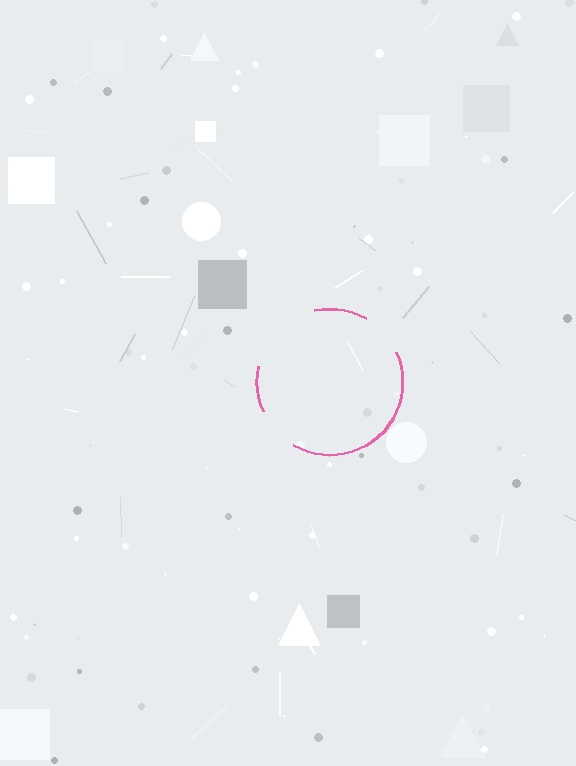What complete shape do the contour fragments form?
The contour fragments form a circle.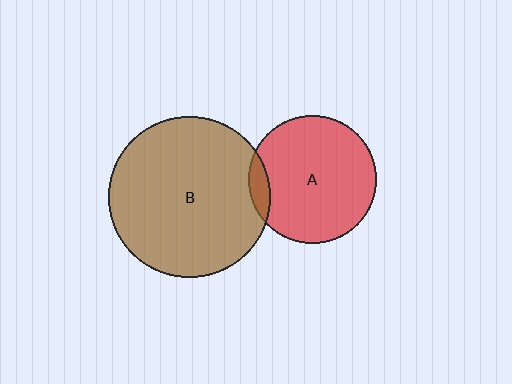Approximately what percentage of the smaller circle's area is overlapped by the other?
Approximately 10%.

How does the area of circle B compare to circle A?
Approximately 1.6 times.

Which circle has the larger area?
Circle B (brown).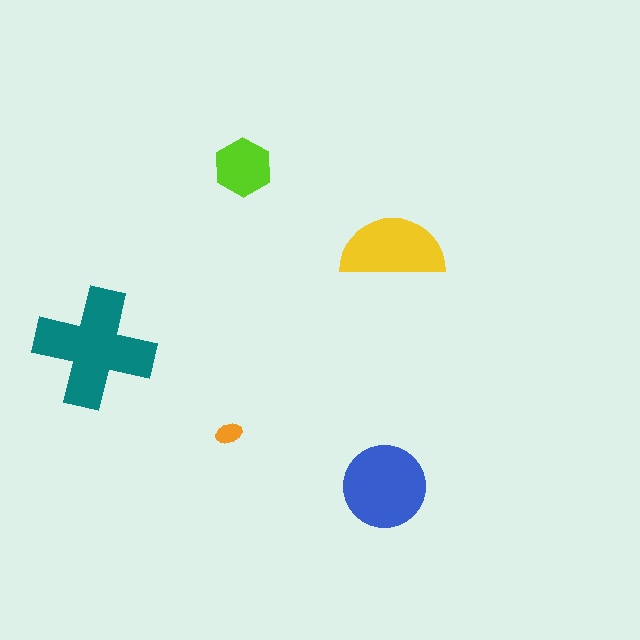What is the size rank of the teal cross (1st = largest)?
1st.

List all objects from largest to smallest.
The teal cross, the blue circle, the yellow semicircle, the lime hexagon, the orange ellipse.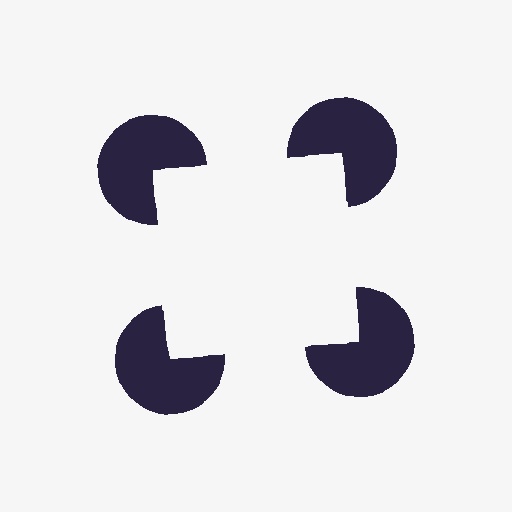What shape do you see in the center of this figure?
An illusory square — its edges are inferred from the aligned wedge cuts in the pac-man discs, not physically drawn.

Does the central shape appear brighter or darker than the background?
It typically appears slightly brighter than the background, even though no actual brightness change is drawn.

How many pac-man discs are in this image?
There are 4 — one at each vertex of the illusory square.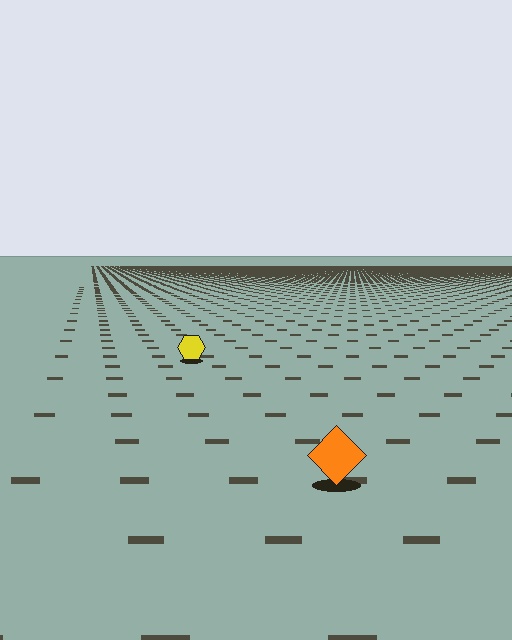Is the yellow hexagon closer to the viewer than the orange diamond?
No. The orange diamond is closer — you can tell from the texture gradient: the ground texture is coarser near it.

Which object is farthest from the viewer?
The yellow hexagon is farthest from the viewer. It appears smaller and the ground texture around it is denser.